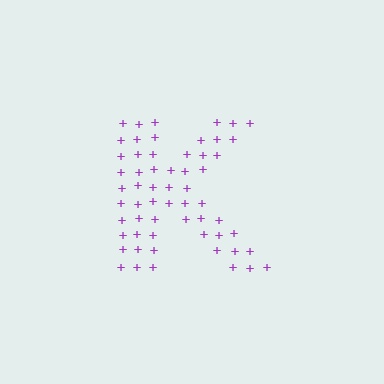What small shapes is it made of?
It is made of small plus signs.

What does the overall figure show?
The overall figure shows the letter K.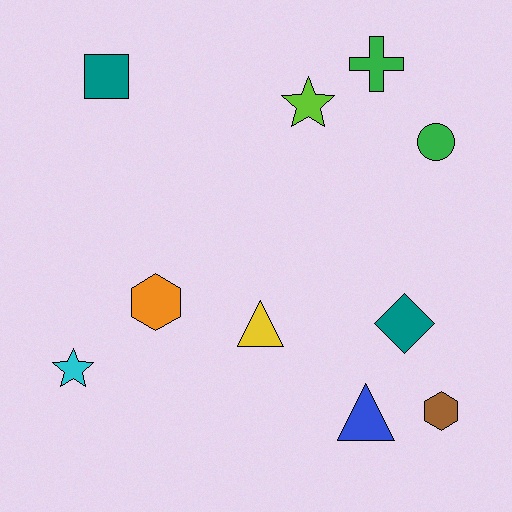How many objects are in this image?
There are 10 objects.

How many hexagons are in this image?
There are 2 hexagons.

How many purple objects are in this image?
There are no purple objects.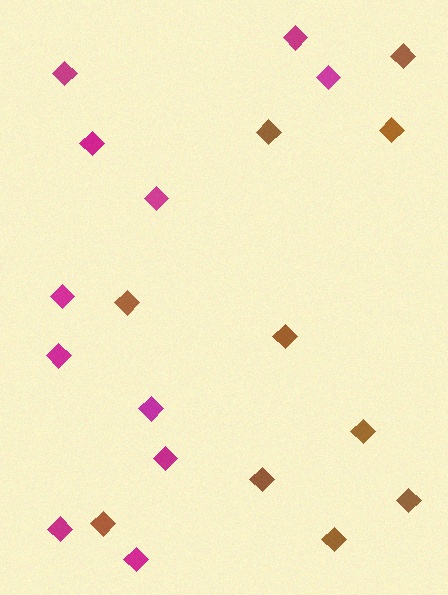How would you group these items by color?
There are 2 groups: one group of brown diamonds (10) and one group of magenta diamonds (11).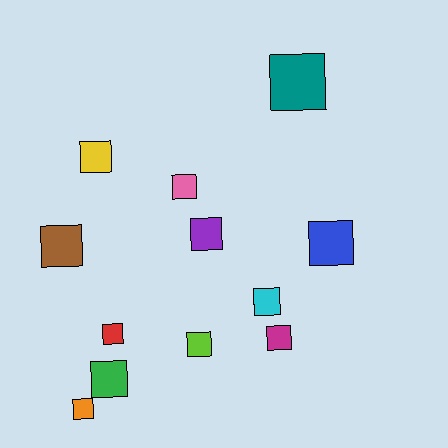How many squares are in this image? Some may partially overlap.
There are 12 squares.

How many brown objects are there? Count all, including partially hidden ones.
There is 1 brown object.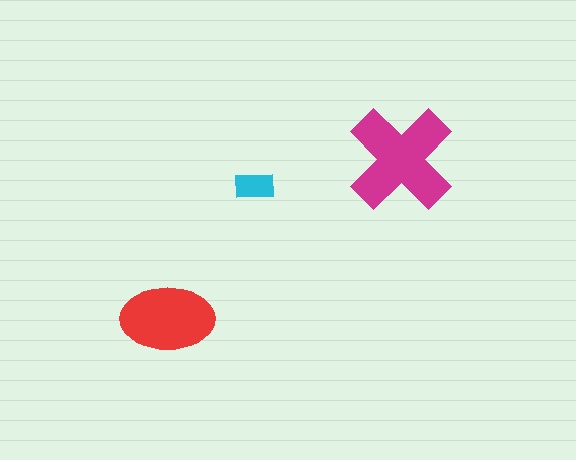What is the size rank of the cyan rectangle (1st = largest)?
3rd.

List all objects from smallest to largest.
The cyan rectangle, the red ellipse, the magenta cross.